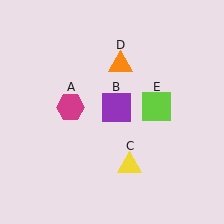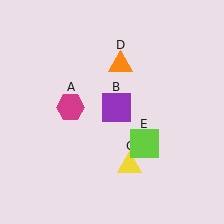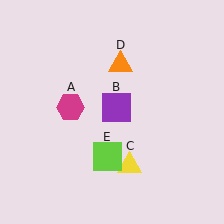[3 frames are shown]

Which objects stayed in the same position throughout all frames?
Magenta hexagon (object A) and purple square (object B) and yellow triangle (object C) and orange triangle (object D) remained stationary.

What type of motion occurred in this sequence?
The lime square (object E) rotated clockwise around the center of the scene.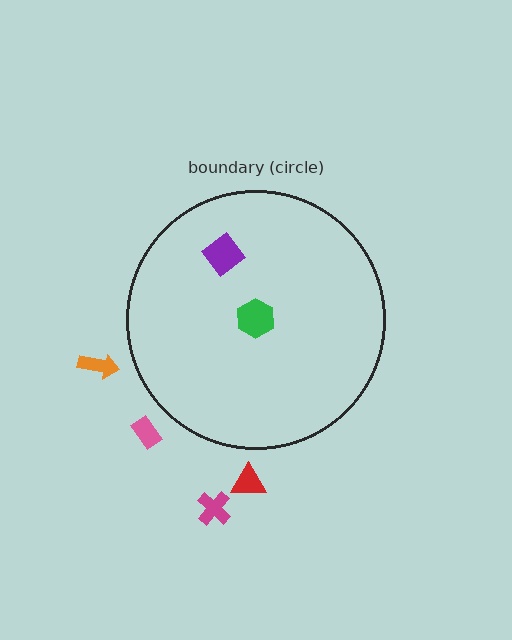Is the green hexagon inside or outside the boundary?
Inside.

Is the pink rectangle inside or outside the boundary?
Outside.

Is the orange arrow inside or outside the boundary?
Outside.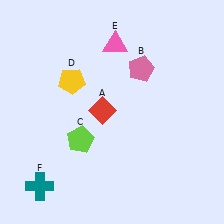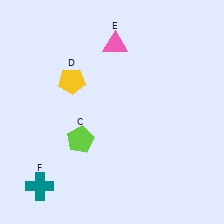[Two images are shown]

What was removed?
The pink pentagon (B), the red diamond (A) were removed in Image 2.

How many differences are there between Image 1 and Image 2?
There are 2 differences between the two images.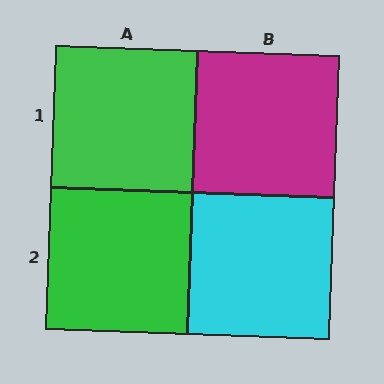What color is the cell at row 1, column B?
Magenta.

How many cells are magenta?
1 cell is magenta.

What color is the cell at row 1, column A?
Green.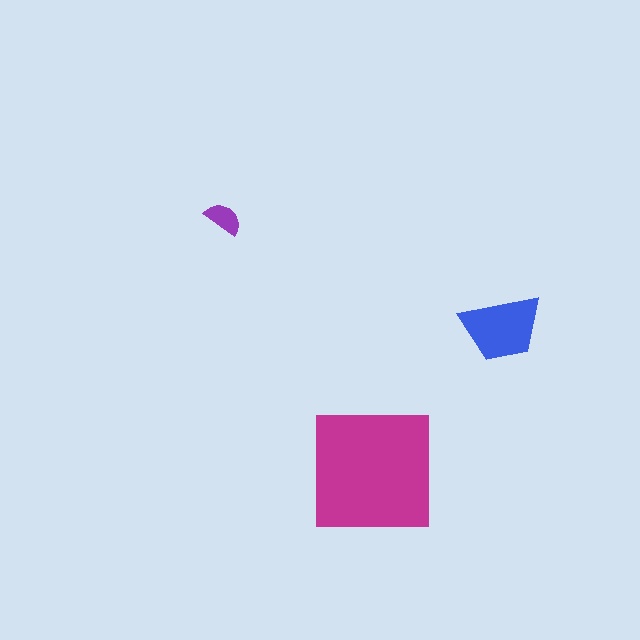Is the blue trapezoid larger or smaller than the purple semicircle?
Larger.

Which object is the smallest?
The purple semicircle.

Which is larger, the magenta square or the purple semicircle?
The magenta square.